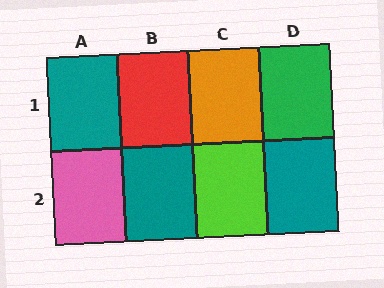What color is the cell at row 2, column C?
Lime.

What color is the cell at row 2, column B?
Teal.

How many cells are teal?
3 cells are teal.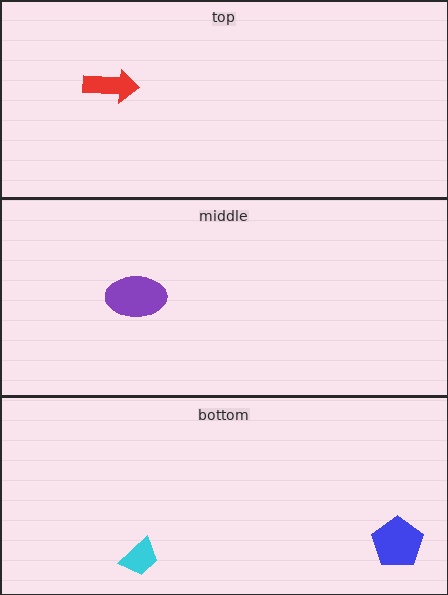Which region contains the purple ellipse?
The middle region.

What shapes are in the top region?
The red arrow.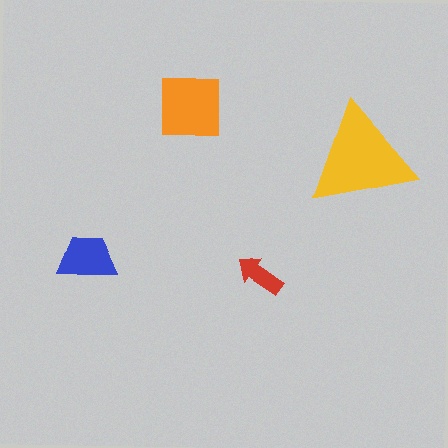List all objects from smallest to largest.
The red arrow, the blue trapezoid, the orange square, the yellow triangle.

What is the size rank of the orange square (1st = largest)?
2nd.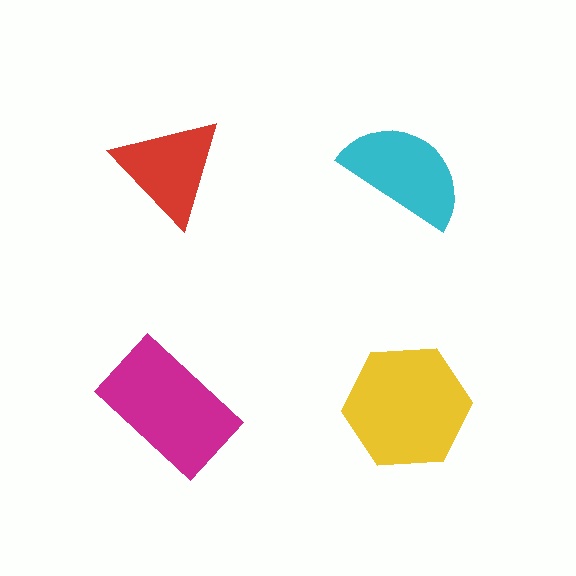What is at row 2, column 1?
A magenta rectangle.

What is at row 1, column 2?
A cyan semicircle.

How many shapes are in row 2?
2 shapes.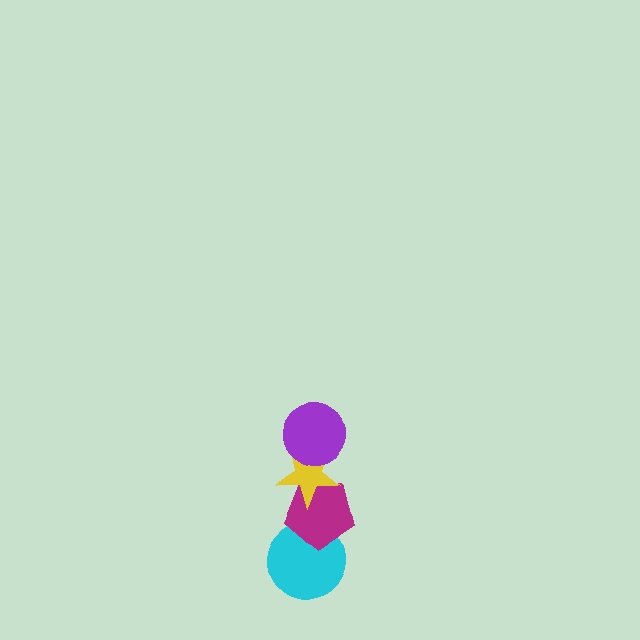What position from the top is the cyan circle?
The cyan circle is 4th from the top.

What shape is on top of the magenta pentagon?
The yellow star is on top of the magenta pentagon.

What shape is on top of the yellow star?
The purple circle is on top of the yellow star.